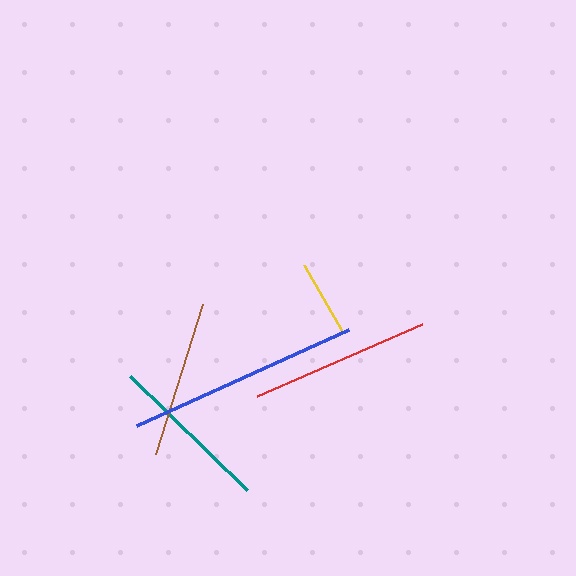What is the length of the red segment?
The red segment is approximately 180 pixels long.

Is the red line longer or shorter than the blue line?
The blue line is longer than the red line.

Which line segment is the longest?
The blue line is the longest at approximately 232 pixels.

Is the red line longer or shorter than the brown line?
The red line is longer than the brown line.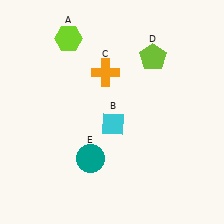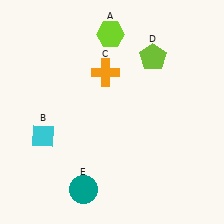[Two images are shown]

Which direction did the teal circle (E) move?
The teal circle (E) moved down.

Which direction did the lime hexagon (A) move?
The lime hexagon (A) moved right.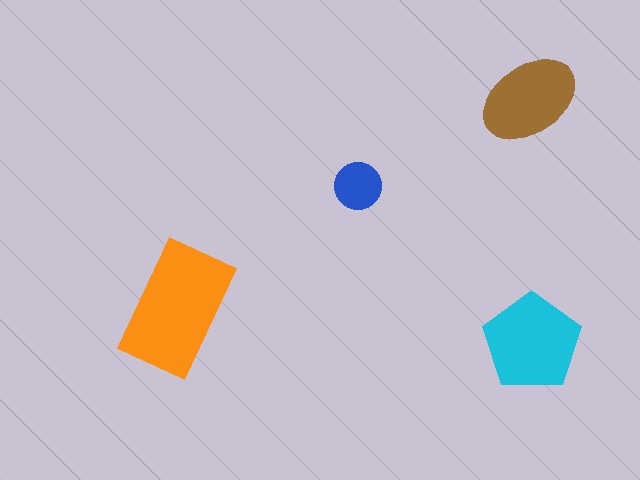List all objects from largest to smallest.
The orange rectangle, the cyan pentagon, the brown ellipse, the blue circle.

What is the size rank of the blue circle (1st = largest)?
4th.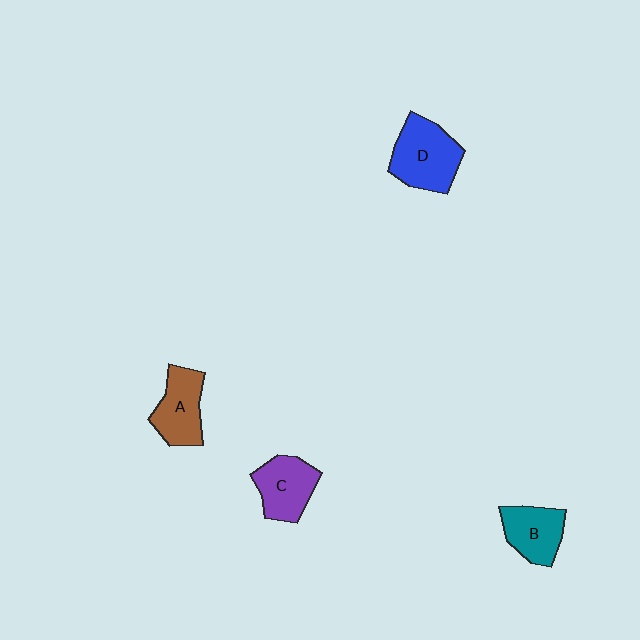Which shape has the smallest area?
Shape B (teal).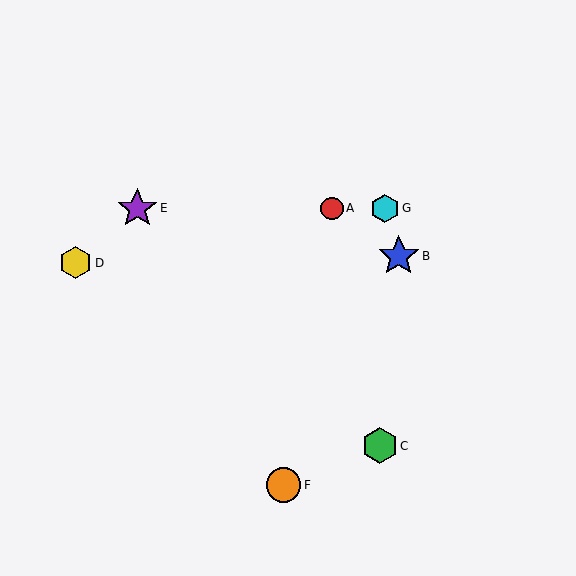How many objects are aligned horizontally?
3 objects (A, E, G) are aligned horizontally.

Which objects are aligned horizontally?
Objects A, E, G are aligned horizontally.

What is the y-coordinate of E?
Object E is at y≈208.